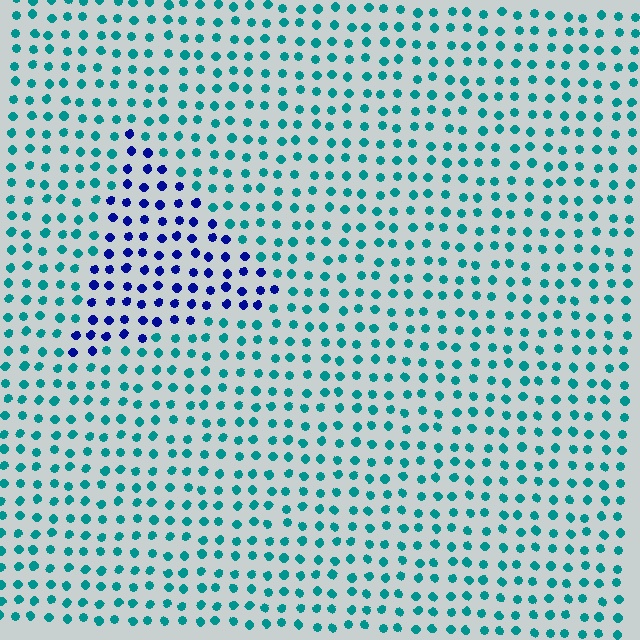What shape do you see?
I see a triangle.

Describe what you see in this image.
The image is filled with small teal elements in a uniform arrangement. A triangle-shaped region is visible where the elements are tinted to a slightly different hue, forming a subtle color boundary.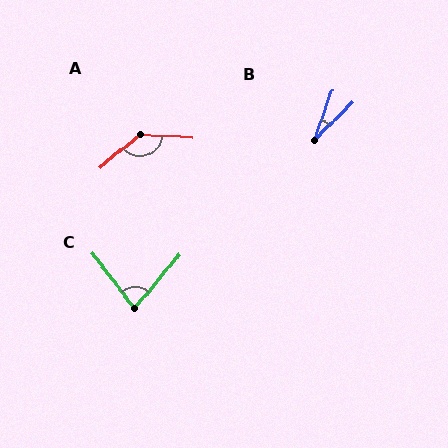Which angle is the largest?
A, at approximately 136 degrees.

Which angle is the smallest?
B, at approximately 26 degrees.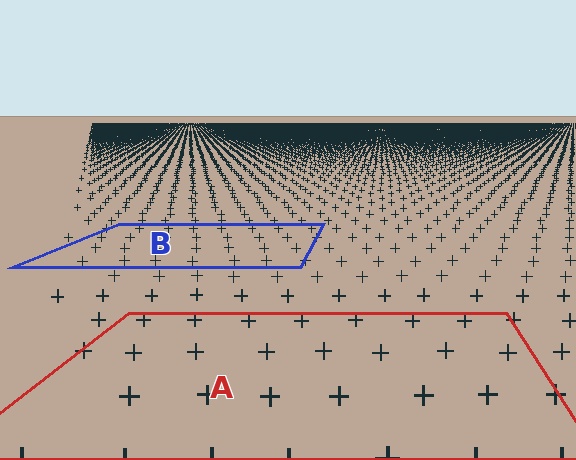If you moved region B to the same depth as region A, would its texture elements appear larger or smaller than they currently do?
They would appear larger. At a closer depth, the same texture elements are projected at a bigger on-screen size.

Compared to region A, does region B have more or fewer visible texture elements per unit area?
Region B has more texture elements per unit area — they are packed more densely because it is farther away.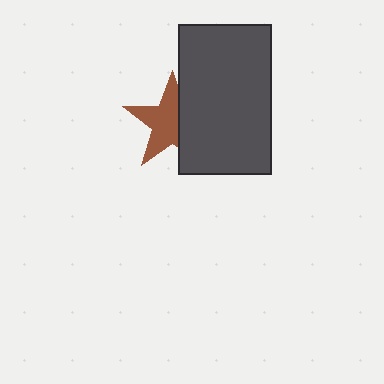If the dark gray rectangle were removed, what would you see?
You would see the complete brown star.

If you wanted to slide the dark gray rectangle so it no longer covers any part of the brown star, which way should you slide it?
Slide it right — that is the most direct way to separate the two shapes.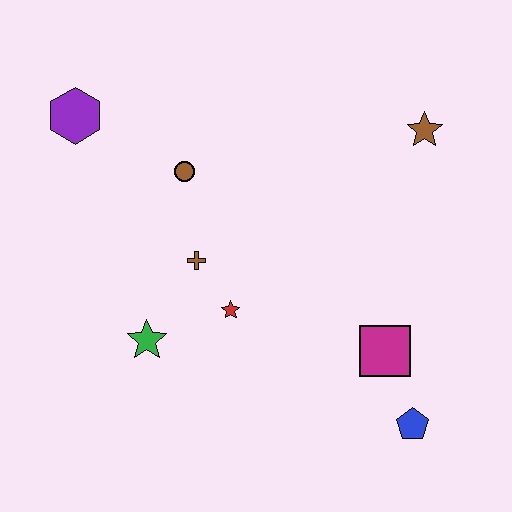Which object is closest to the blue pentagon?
The magenta square is closest to the blue pentagon.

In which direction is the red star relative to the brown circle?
The red star is below the brown circle.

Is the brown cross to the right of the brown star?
No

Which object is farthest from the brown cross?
The blue pentagon is farthest from the brown cross.